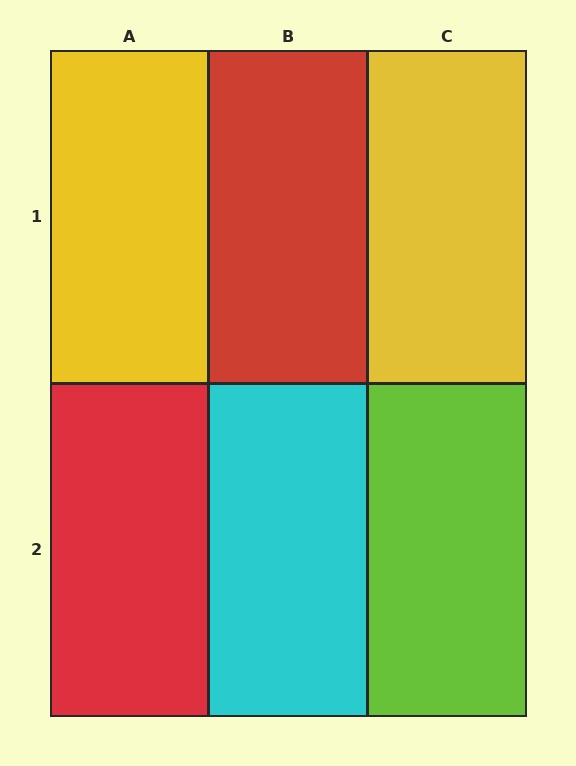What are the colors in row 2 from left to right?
Red, cyan, lime.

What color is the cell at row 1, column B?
Red.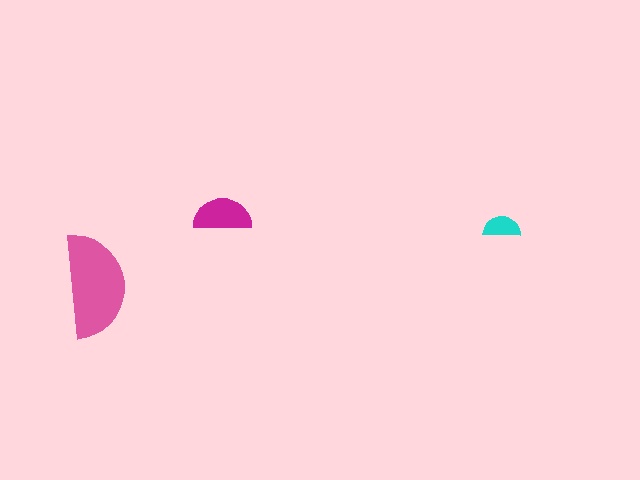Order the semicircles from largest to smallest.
the pink one, the magenta one, the cyan one.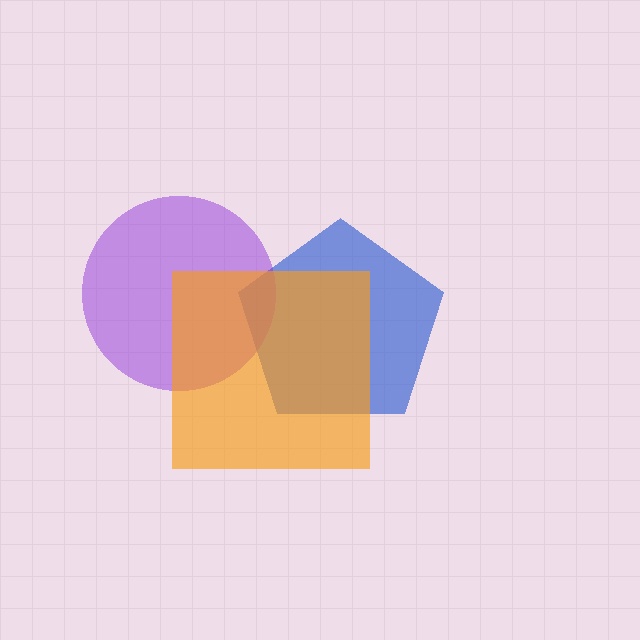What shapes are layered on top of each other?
The layered shapes are: a blue pentagon, a purple circle, an orange square.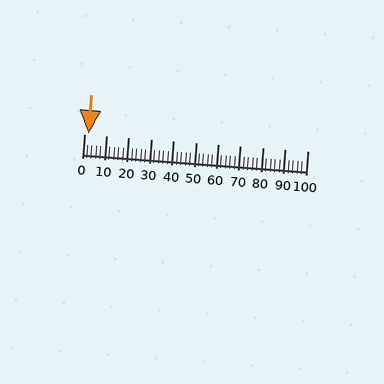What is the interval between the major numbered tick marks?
The major tick marks are spaced 10 units apart.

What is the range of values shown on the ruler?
The ruler shows values from 0 to 100.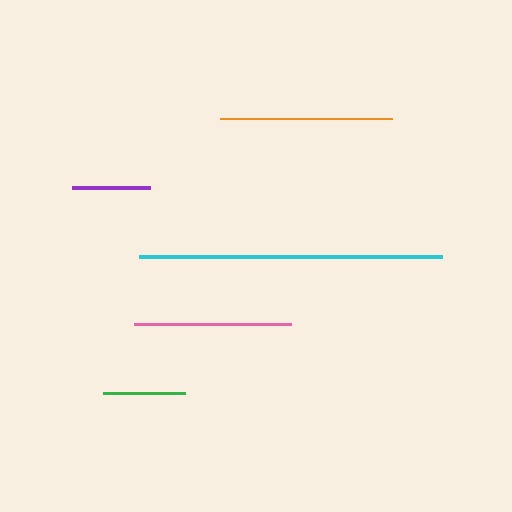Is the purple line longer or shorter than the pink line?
The pink line is longer than the purple line.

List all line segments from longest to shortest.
From longest to shortest: cyan, orange, pink, green, purple.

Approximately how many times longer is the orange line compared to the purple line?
The orange line is approximately 2.2 times the length of the purple line.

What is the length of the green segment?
The green segment is approximately 82 pixels long.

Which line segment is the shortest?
The purple line is the shortest at approximately 78 pixels.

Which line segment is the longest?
The cyan line is the longest at approximately 304 pixels.